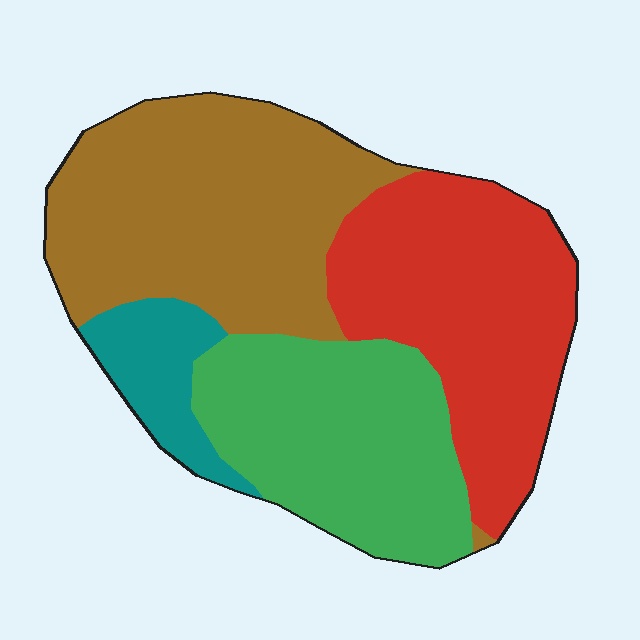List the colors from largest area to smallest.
From largest to smallest: brown, red, green, teal.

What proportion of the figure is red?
Red covers 30% of the figure.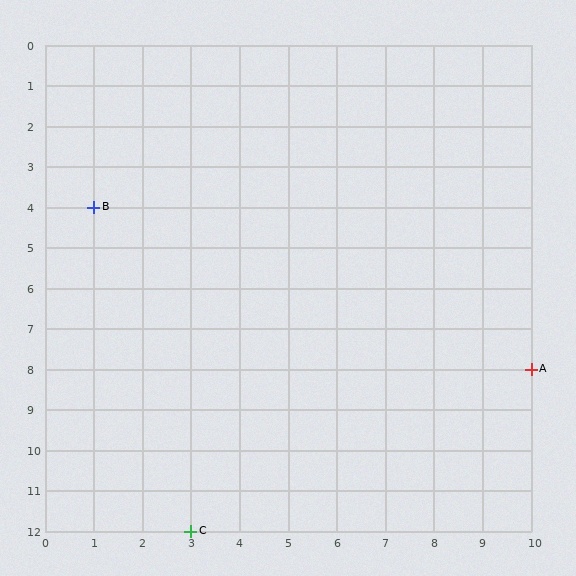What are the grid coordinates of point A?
Point A is at grid coordinates (10, 8).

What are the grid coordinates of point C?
Point C is at grid coordinates (3, 12).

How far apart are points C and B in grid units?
Points C and B are 2 columns and 8 rows apart (about 8.2 grid units diagonally).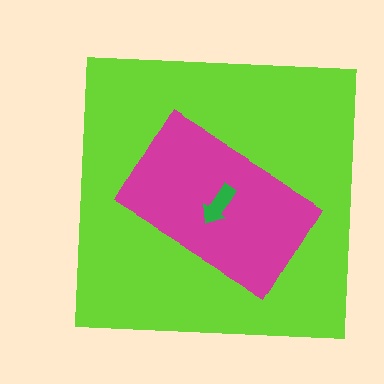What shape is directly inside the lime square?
The magenta rectangle.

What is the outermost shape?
The lime square.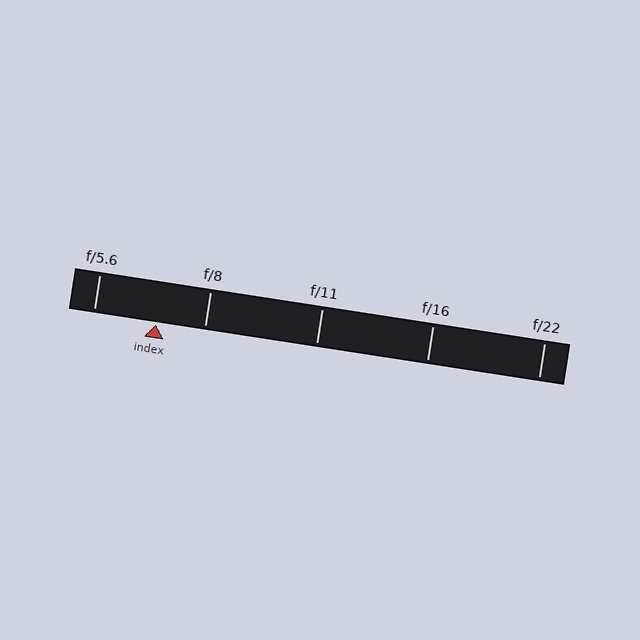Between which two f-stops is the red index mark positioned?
The index mark is between f/5.6 and f/8.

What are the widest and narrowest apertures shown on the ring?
The widest aperture shown is f/5.6 and the narrowest is f/22.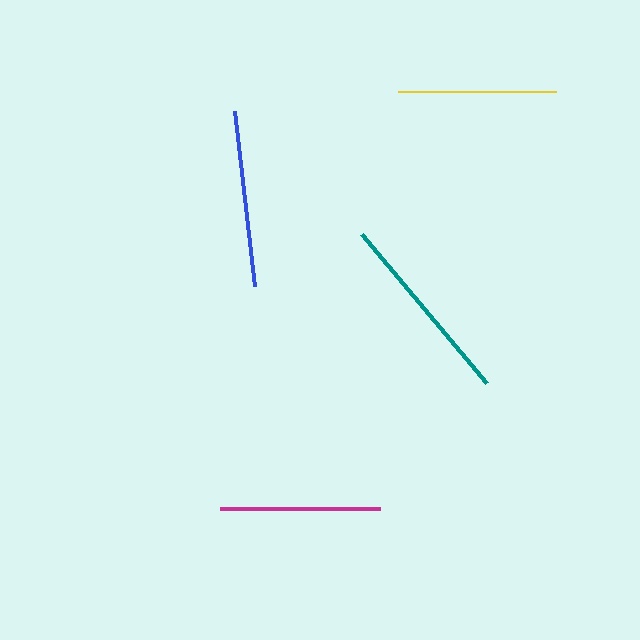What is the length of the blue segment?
The blue segment is approximately 176 pixels long.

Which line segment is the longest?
The teal line is the longest at approximately 194 pixels.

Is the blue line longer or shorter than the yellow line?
The blue line is longer than the yellow line.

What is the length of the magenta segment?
The magenta segment is approximately 160 pixels long.